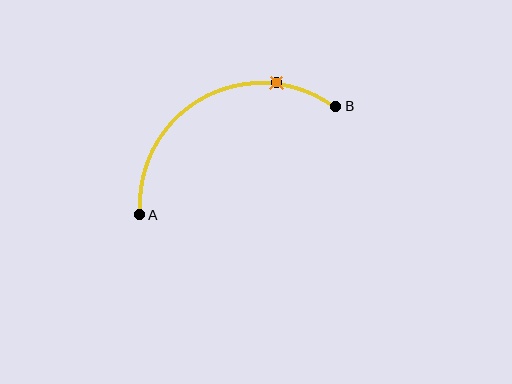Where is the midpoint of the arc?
The arc midpoint is the point on the curve farthest from the straight line joining A and B. It sits above that line.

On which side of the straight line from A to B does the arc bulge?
The arc bulges above the straight line connecting A and B.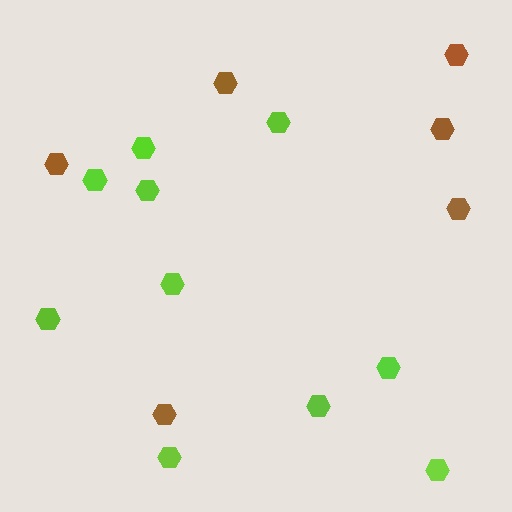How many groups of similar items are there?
There are 2 groups: one group of lime hexagons (10) and one group of brown hexagons (6).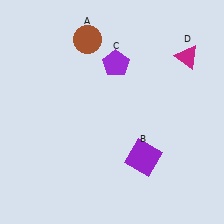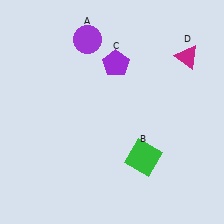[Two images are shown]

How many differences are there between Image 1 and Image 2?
There are 2 differences between the two images.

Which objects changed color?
A changed from brown to purple. B changed from purple to green.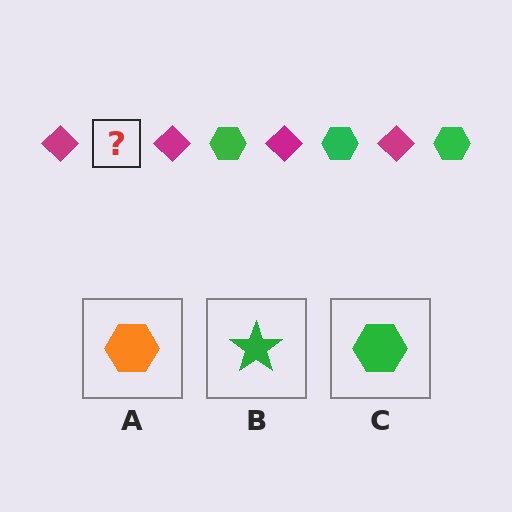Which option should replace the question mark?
Option C.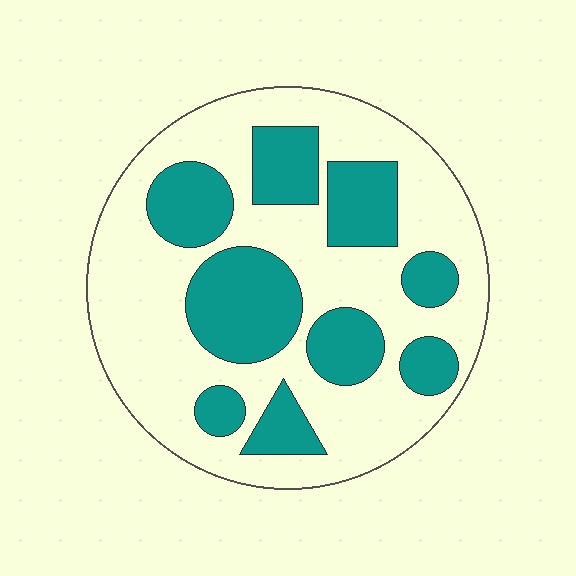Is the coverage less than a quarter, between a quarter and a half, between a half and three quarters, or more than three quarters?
Between a quarter and a half.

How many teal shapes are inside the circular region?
9.